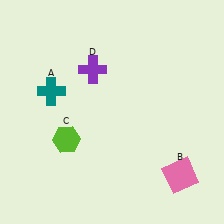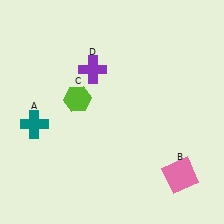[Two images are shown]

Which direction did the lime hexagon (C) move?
The lime hexagon (C) moved up.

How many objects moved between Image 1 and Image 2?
2 objects moved between the two images.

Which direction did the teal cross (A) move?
The teal cross (A) moved down.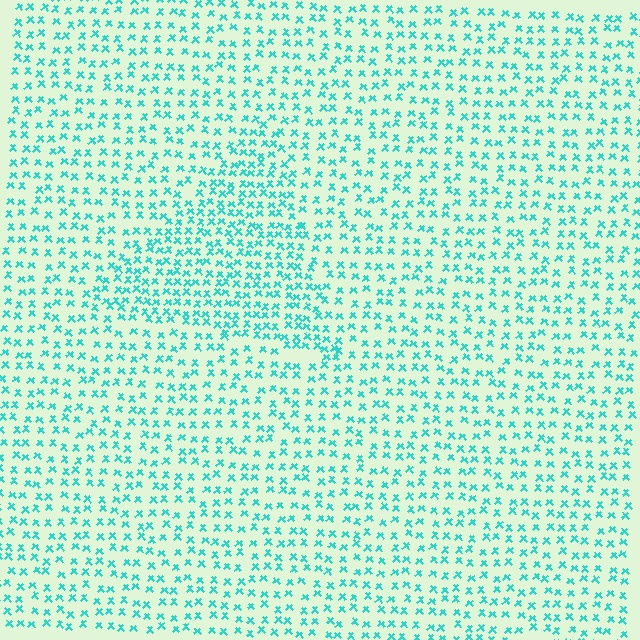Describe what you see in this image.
The image contains small cyan elements arranged at two different densities. A triangle-shaped region is visible where the elements are more densely packed than the surrounding area.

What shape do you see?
I see a triangle.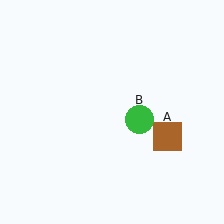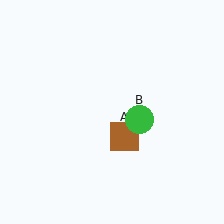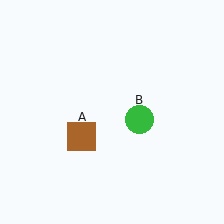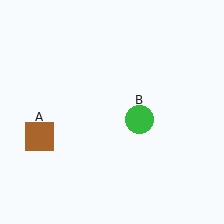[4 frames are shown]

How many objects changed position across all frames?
1 object changed position: brown square (object A).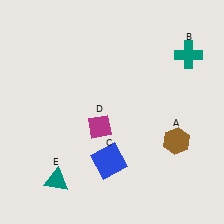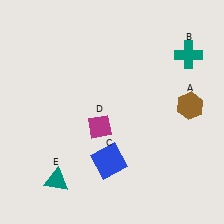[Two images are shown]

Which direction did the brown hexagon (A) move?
The brown hexagon (A) moved up.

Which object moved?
The brown hexagon (A) moved up.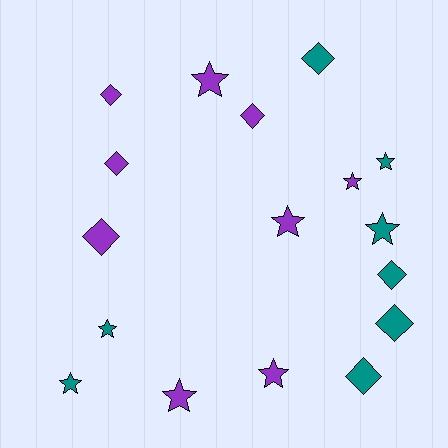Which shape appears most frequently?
Star, with 9 objects.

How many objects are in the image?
There are 17 objects.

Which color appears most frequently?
Purple, with 9 objects.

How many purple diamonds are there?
There are 4 purple diamonds.